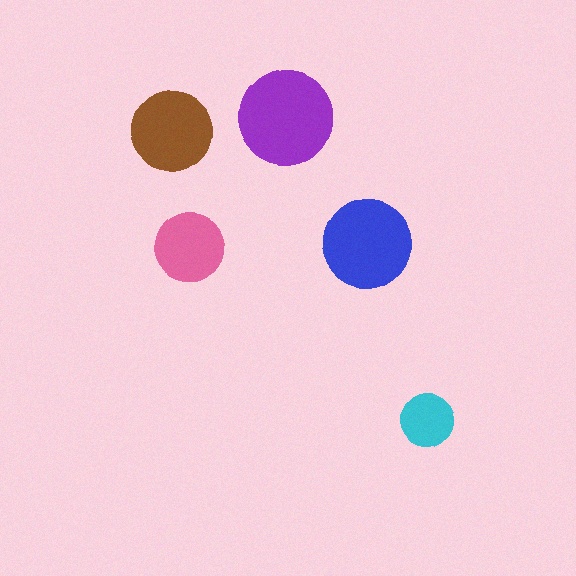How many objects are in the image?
There are 5 objects in the image.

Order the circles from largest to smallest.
the purple one, the blue one, the brown one, the pink one, the cyan one.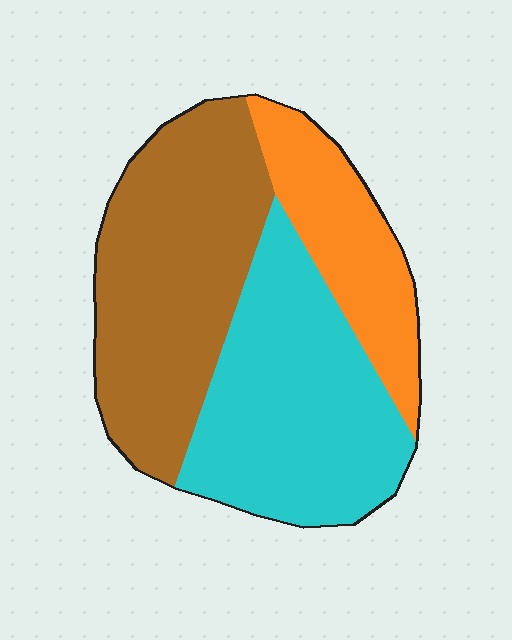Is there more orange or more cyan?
Cyan.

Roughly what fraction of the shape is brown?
Brown covers roughly 40% of the shape.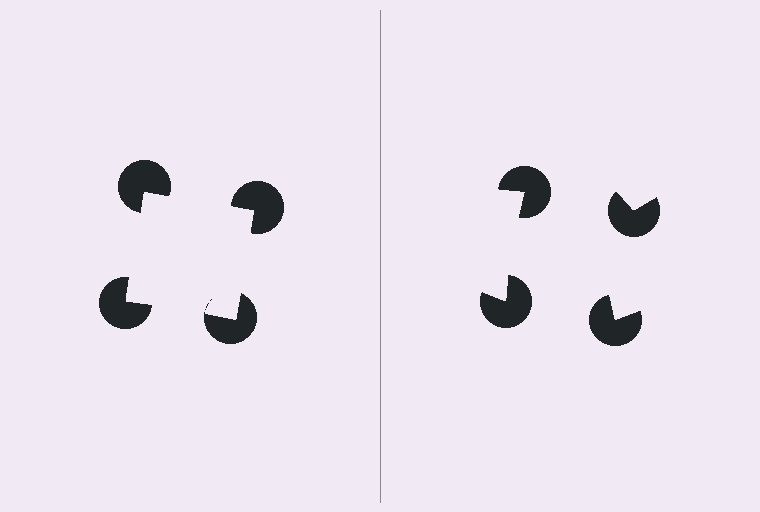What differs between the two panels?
The pac-man discs are positioned identically on both sides; only the wedge orientations differ. On the left they align to a square; on the right they are misaligned.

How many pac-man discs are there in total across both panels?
8 — 4 on each side.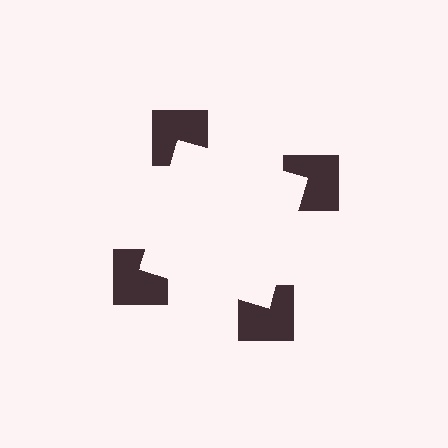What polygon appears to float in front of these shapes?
An illusory square — its edges are inferred from the aligned wedge cuts in the notched squares, not physically drawn.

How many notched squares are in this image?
There are 4 — one at each vertex of the illusory square.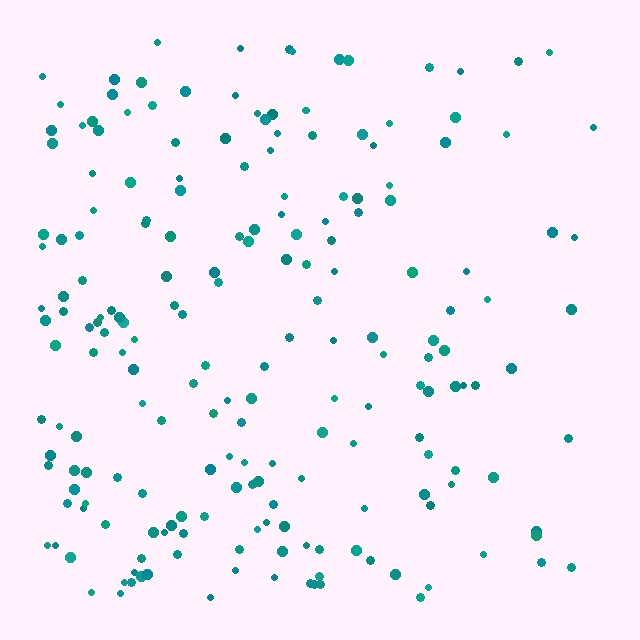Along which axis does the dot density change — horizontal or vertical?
Horizontal.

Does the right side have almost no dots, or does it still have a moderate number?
Still a moderate number, just noticeably fewer than the left.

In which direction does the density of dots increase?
From right to left, with the left side densest.